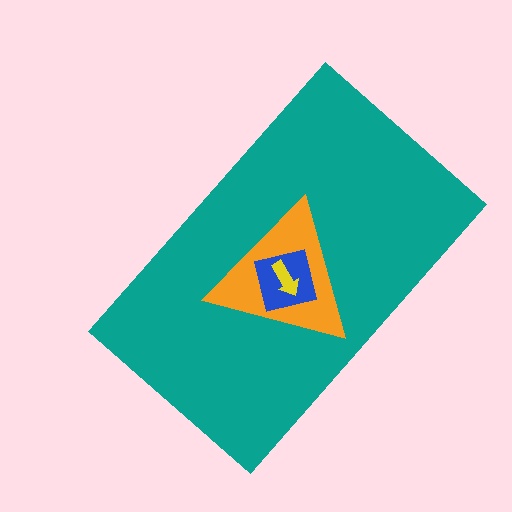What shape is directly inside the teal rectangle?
The orange triangle.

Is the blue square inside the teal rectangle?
Yes.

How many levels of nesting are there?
4.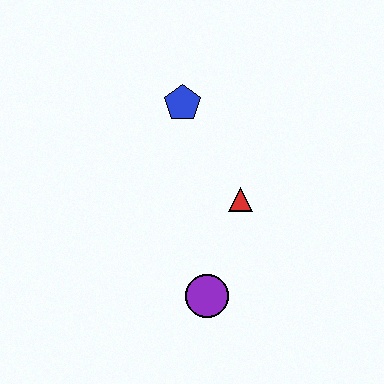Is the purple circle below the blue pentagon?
Yes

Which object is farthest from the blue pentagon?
The purple circle is farthest from the blue pentagon.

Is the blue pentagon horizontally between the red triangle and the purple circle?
No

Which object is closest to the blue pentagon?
The red triangle is closest to the blue pentagon.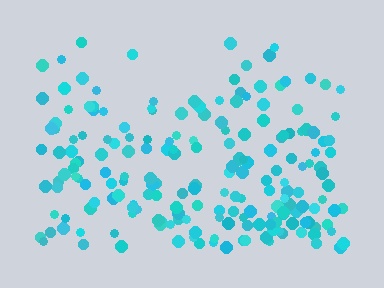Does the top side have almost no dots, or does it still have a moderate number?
Still a moderate number, just noticeably fewer than the bottom.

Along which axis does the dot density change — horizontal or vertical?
Vertical.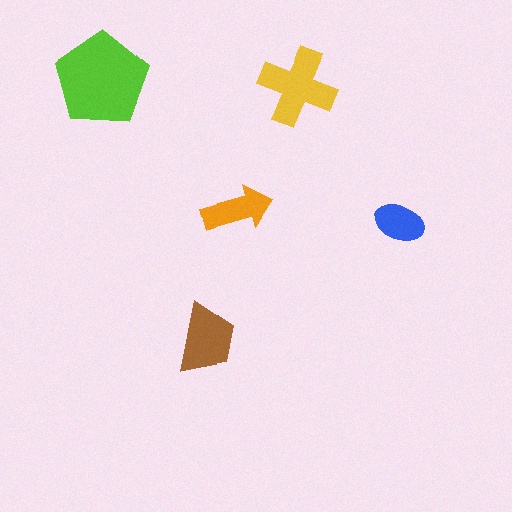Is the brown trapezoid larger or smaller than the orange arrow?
Larger.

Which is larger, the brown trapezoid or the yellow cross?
The yellow cross.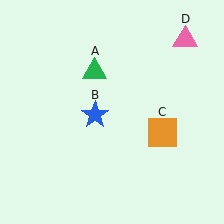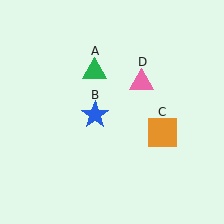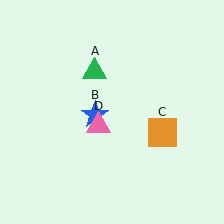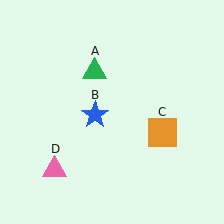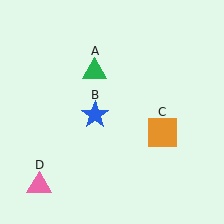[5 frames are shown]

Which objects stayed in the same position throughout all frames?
Green triangle (object A) and blue star (object B) and orange square (object C) remained stationary.